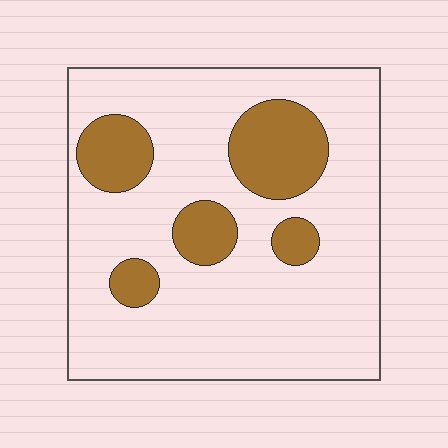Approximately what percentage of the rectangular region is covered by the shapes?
Approximately 20%.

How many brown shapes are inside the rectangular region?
5.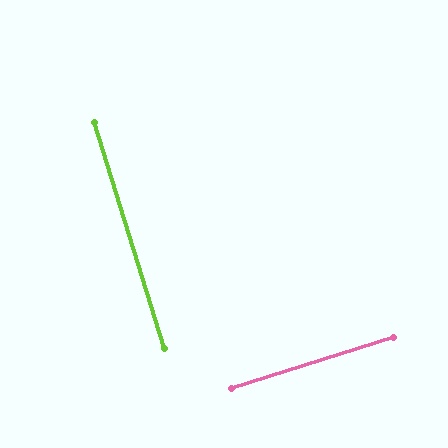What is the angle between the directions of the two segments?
Approximately 90 degrees.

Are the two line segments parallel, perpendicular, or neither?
Perpendicular — they meet at approximately 90°.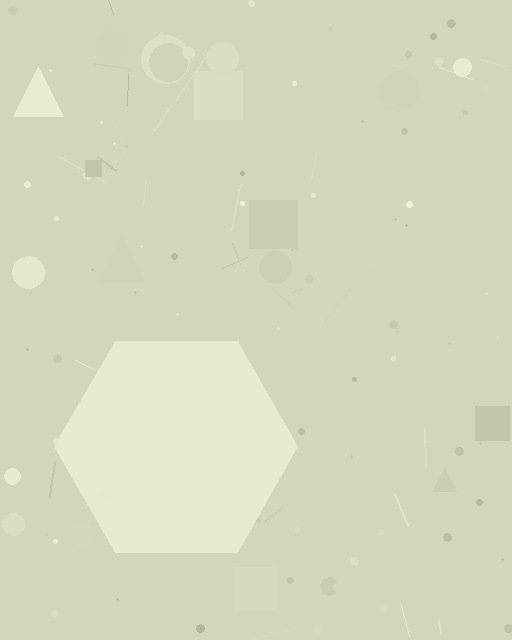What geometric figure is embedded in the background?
A hexagon is embedded in the background.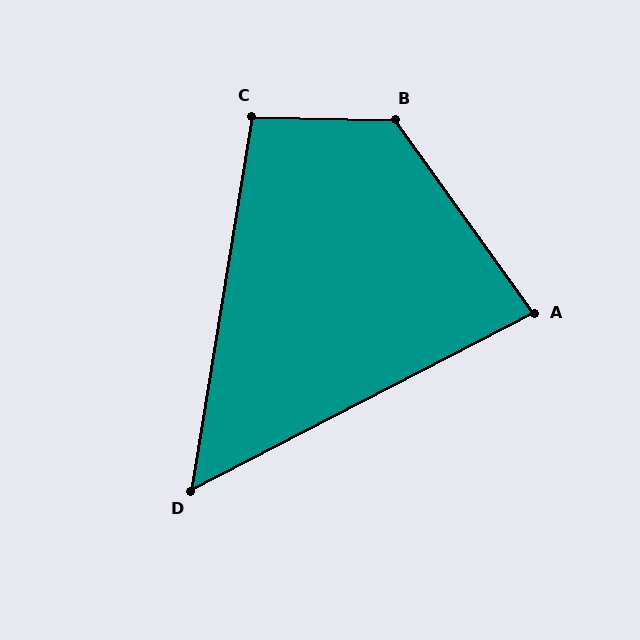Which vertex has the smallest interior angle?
D, at approximately 54 degrees.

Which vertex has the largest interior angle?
B, at approximately 126 degrees.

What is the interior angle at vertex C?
Approximately 98 degrees (obtuse).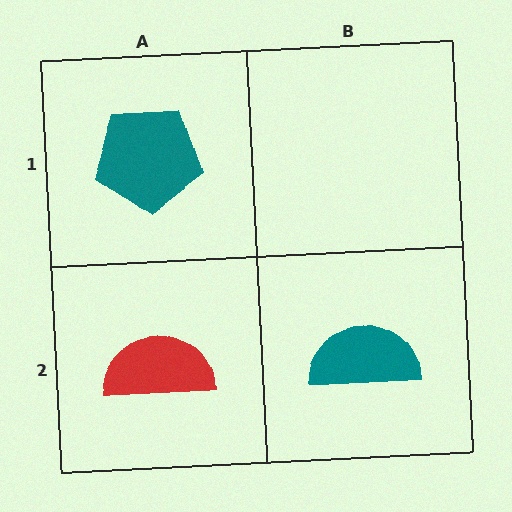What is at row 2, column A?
A red semicircle.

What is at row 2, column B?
A teal semicircle.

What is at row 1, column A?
A teal pentagon.